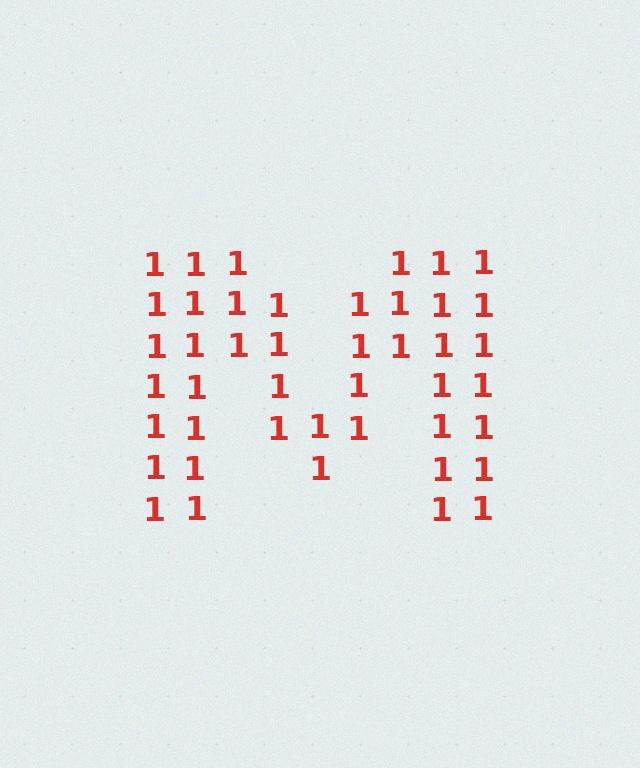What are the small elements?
The small elements are digit 1's.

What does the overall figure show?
The overall figure shows the letter M.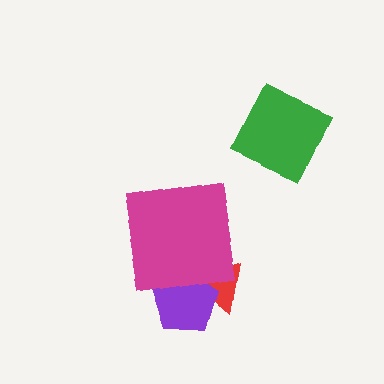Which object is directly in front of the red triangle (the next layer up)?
The purple pentagon is directly in front of the red triangle.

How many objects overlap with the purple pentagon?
2 objects overlap with the purple pentagon.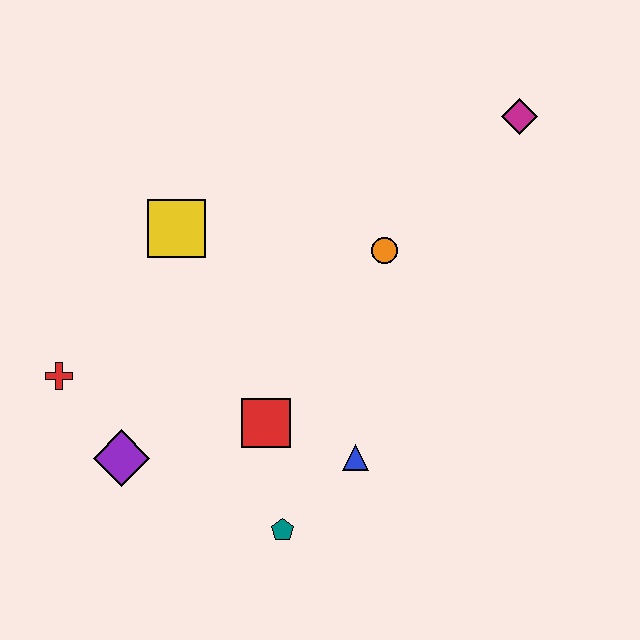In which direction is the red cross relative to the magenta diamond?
The red cross is to the left of the magenta diamond.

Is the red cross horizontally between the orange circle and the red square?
No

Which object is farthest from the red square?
The magenta diamond is farthest from the red square.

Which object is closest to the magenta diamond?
The orange circle is closest to the magenta diamond.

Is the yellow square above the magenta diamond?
No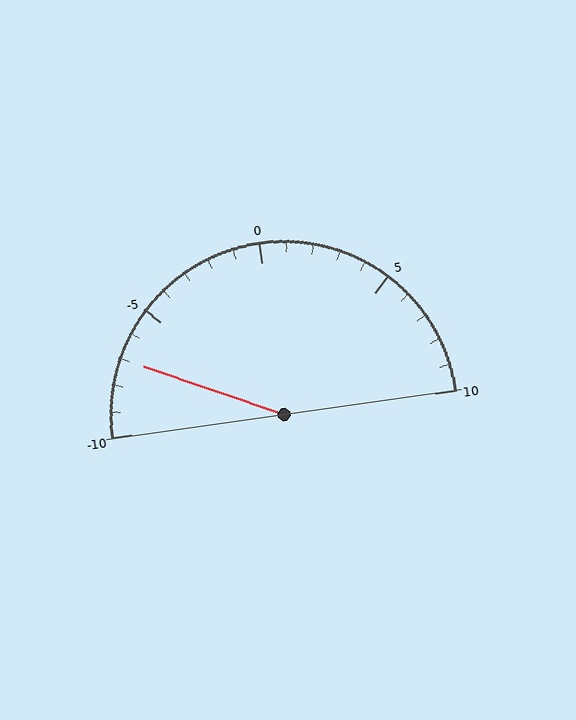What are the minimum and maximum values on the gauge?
The gauge ranges from -10 to 10.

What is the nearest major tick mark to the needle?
The nearest major tick mark is -5.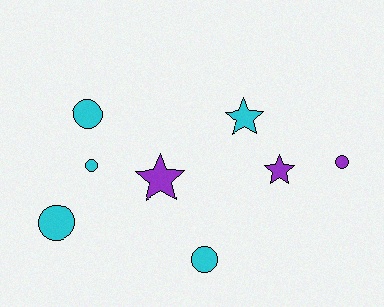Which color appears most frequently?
Cyan, with 5 objects.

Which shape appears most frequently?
Circle, with 5 objects.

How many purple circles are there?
There is 1 purple circle.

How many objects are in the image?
There are 8 objects.